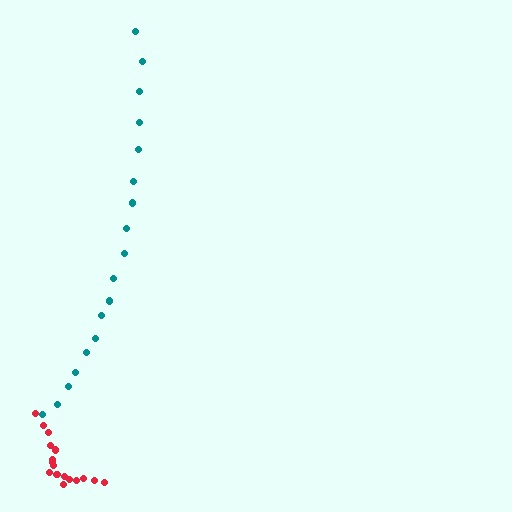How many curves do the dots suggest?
There are 2 distinct paths.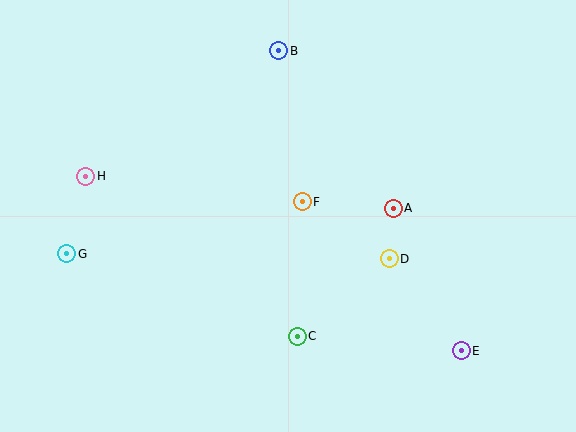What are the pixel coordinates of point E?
Point E is at (461, 351).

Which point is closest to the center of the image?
Point F at (302, 202) is closest to the center.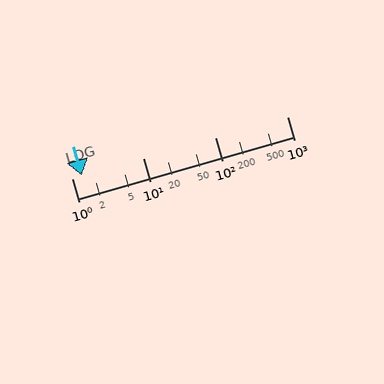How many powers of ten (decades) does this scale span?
The scale spans 3 decades, from 1 to 1000.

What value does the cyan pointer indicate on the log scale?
The pointer indicates approximately 1.4.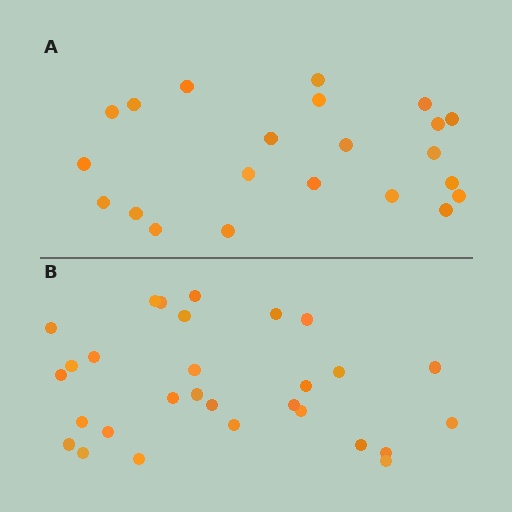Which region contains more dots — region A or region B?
Region B (the bottom region) has more dots.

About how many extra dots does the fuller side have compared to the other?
Region B has roughly 8 or so more dots than region A.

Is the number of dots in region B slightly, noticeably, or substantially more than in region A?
Region B has noticeably more, but not dramatically so. The ratio is roughly 1.3 to 1.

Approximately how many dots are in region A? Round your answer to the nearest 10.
About 20 dots. (The exact count is 22, which rounds to 20.)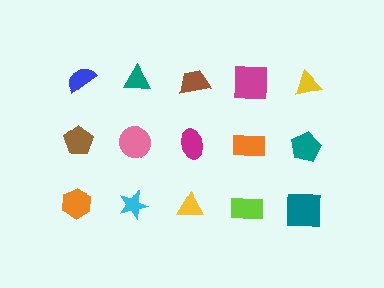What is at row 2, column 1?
A brown pentagon.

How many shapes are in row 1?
5 shapes.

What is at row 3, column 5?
A teal square.